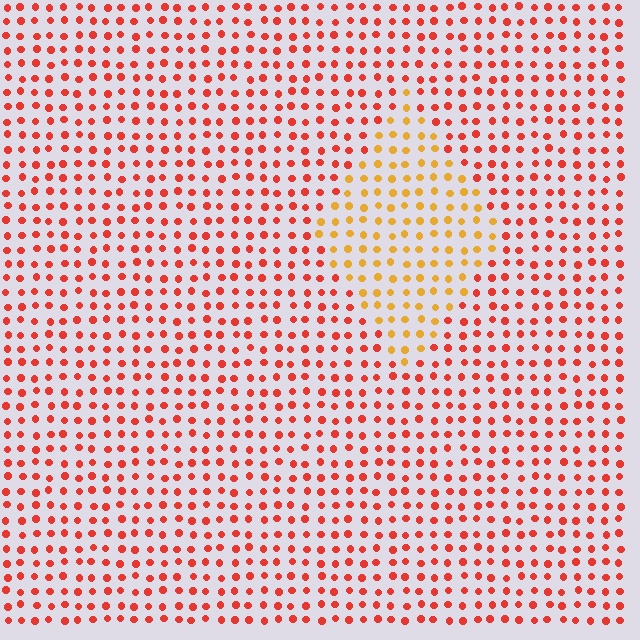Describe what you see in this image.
The image is filled with small red elements in a uniform arrangement. A diamond-shaped region is visible where the elements are tinted to a slightly different hue, forming a subtle color boundary.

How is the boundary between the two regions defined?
The boundary is defined purely by a slight shift in hue (about 38 degrees). Spacing, size, and orientation are identical on both sides.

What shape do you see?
I see a diamond.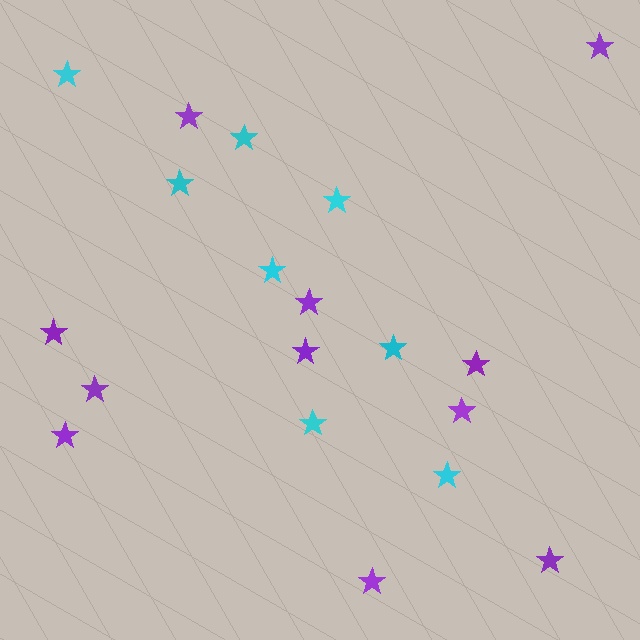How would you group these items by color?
There are 2 groups: one group of cyan stars (8) and one group of purple stars (11).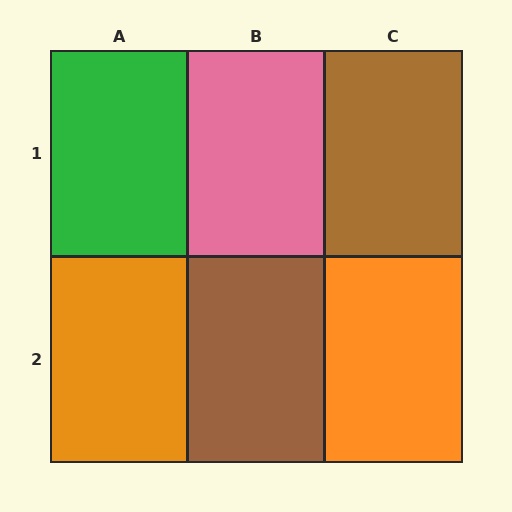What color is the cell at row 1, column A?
Green.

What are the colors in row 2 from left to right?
Orange, brown, orange.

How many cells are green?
1 cell is green.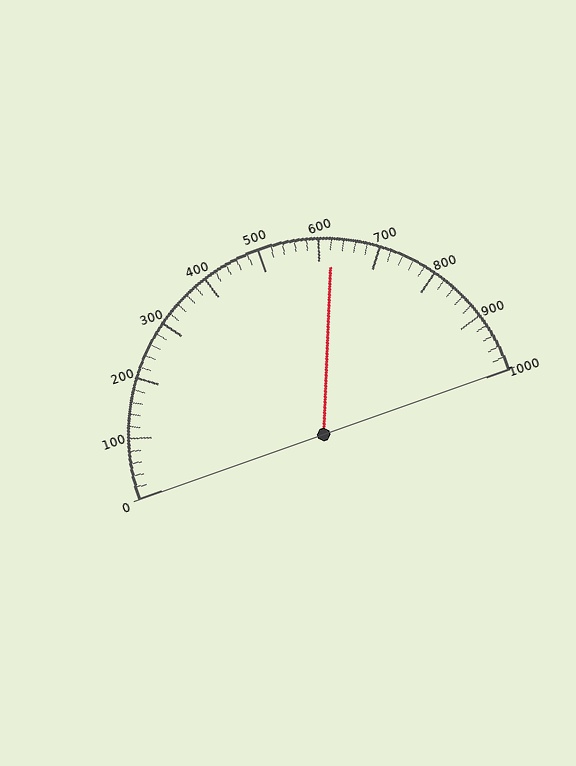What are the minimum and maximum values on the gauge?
The gauge ranges from 0 to 1000.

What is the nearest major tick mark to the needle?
The nearest major tick mark is 600.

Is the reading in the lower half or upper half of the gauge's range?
The reading is in the upper half of the range (0 to 1000).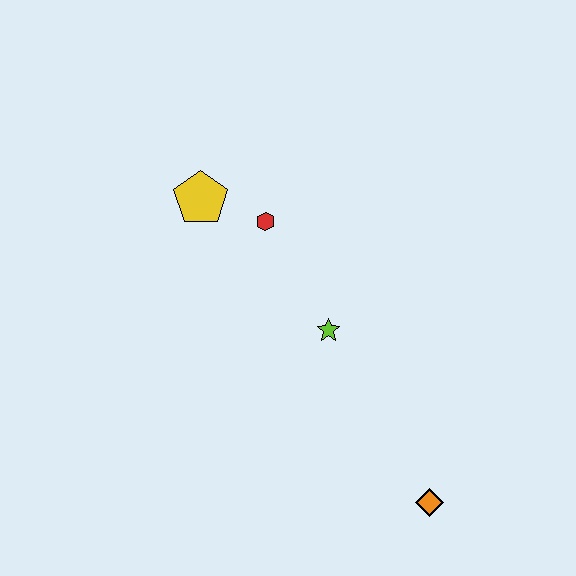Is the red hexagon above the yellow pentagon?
No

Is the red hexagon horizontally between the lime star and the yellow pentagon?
Yes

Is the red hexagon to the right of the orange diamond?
No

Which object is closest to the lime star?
The red hexagon is closest to the lime star.